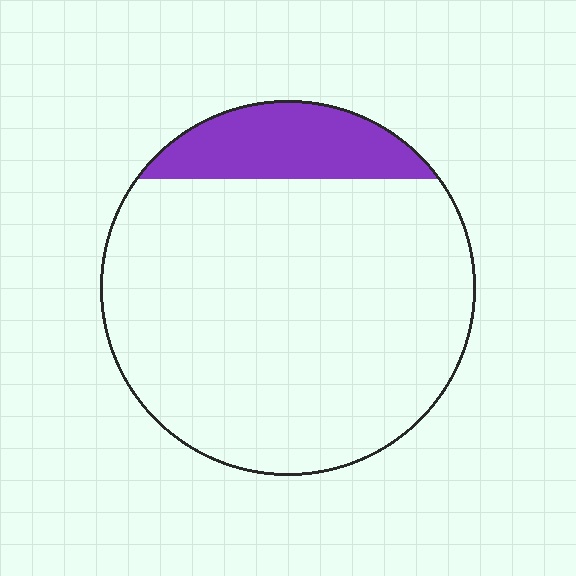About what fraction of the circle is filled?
About one sixth (1/6).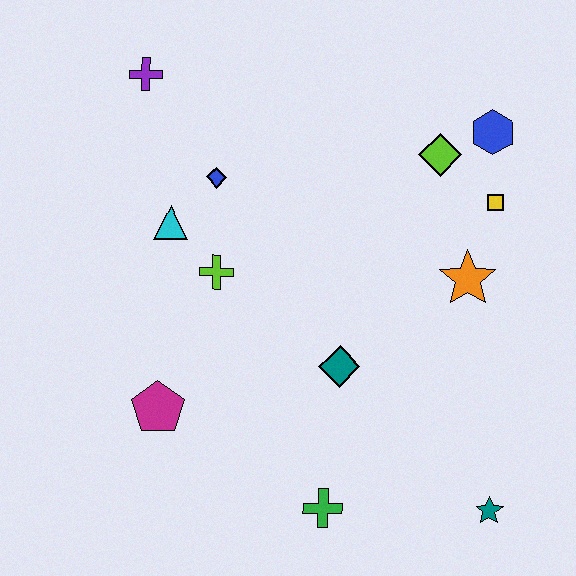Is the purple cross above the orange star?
Yes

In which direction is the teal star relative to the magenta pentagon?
The teal star is to the right of the magenta pentagon.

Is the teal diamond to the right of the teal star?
No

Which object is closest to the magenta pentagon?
The lime cross is closest to the magenta pentagon.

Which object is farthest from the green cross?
The purple cross is farthest from the green cross.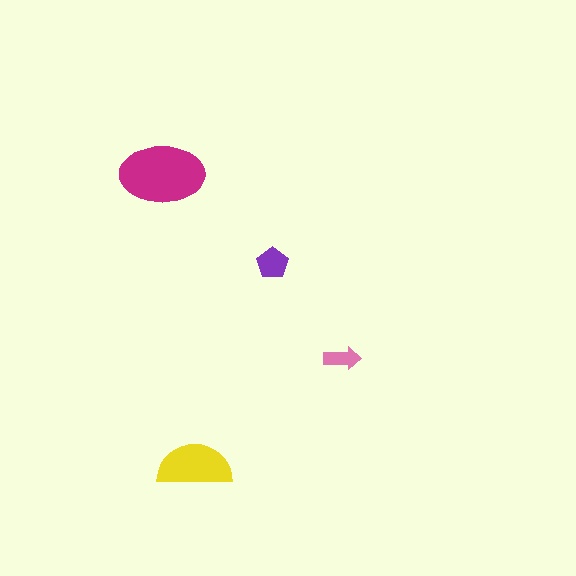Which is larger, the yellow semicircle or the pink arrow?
The yellow semicircle.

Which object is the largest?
The magenta ellipse.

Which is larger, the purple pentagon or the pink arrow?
The purple pentagon.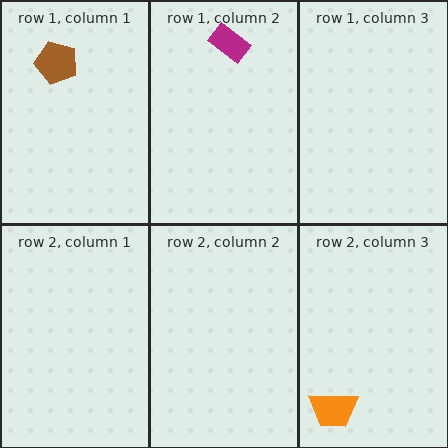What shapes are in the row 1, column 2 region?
The magenta rectangle.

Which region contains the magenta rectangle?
The row 1, column 2 region.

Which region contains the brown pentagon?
The row 1, column 1 region.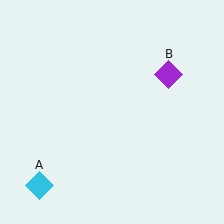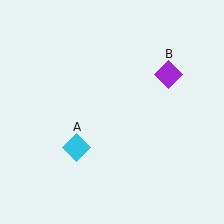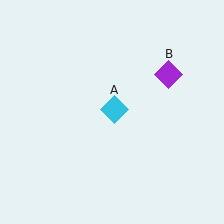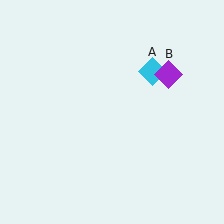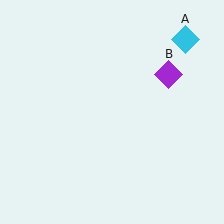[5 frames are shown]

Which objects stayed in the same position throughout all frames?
Purple diamond (object B) remained stationary.